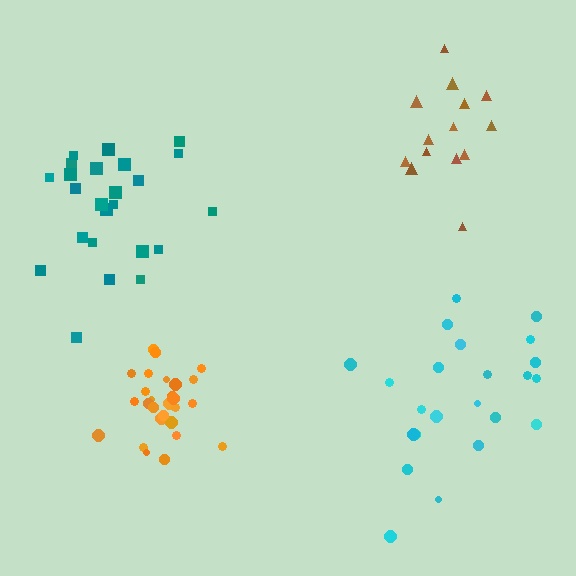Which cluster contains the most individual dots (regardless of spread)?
Orange (27).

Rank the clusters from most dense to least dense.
orange, brown, teal, cyan.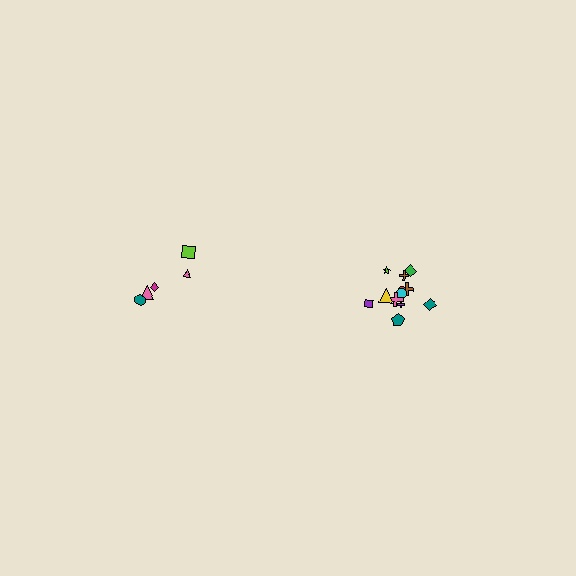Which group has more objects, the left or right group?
The right group.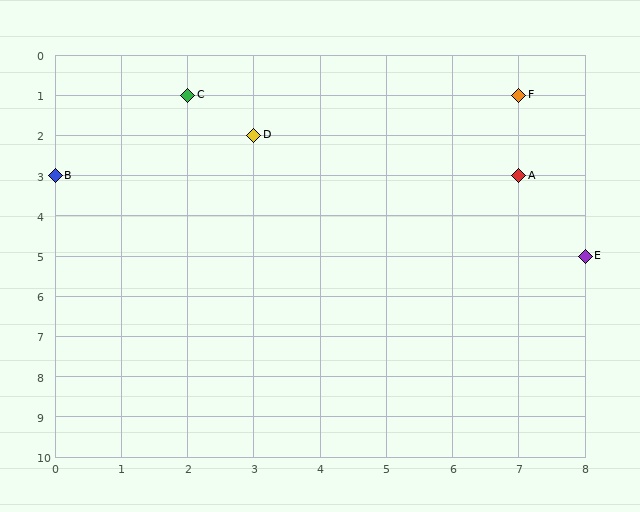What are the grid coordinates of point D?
Point D is at grid coordinates (3, 2).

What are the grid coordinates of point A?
Point A is at grid coordinates (7, 3).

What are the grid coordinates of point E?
Point E is at grid coordinates (8, 5).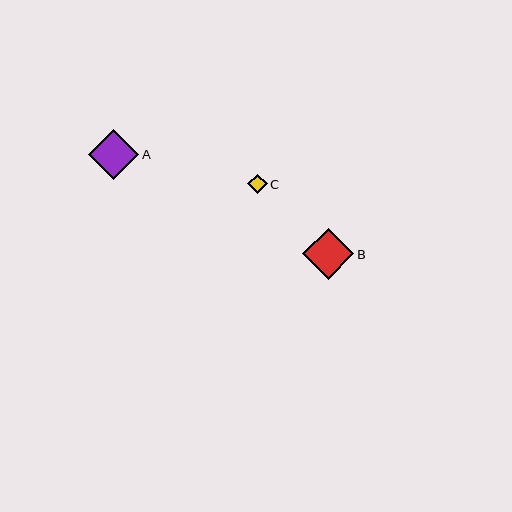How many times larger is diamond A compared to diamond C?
Diamond A is approximately 2.5 times the size of diamond C.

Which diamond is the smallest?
Diamond C is the smallest with a size of approximately 20 pixels.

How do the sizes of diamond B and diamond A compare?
Diamond B and diamond A are approximately the same size.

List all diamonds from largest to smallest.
From largest to smallest: B, A, C.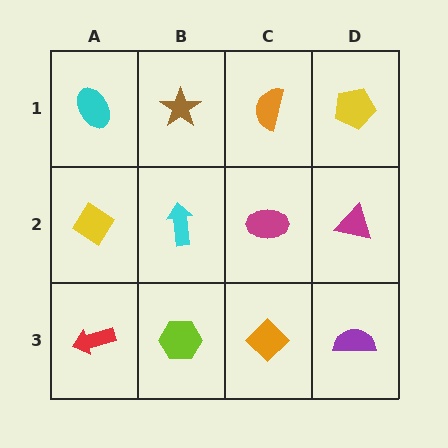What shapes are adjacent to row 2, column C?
An orange semicircle (row 1, column C), an orange diamond (row 3, column C), a cyan arrow (row 2, column B), a magenta triangle (row 2, column D).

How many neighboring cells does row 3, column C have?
3.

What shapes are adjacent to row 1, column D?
A magenta triangle (row 2, column D), an orange semicircle (row 1, column C).